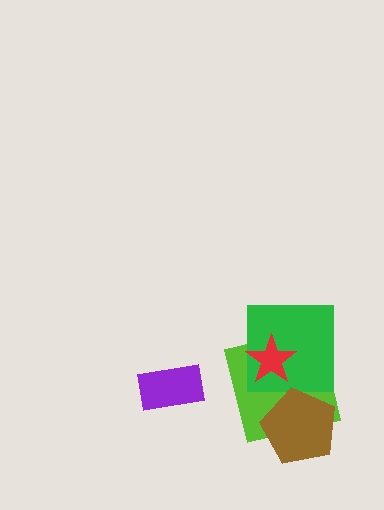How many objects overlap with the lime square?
3 objects overlap with the lime square.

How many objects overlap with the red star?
2 objects overlap with the red star.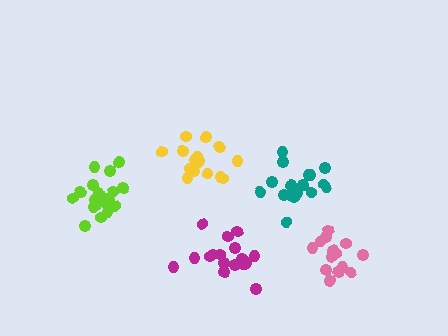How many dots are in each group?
Group 1: 17 dots, Group 2: 20 dots, Group 3: 16 dots, Group 4: 14 dots, Group 5: 17 dots (84 total).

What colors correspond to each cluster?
The clusters are colored: teal, lime, yellow, pink, magenta.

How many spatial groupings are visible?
There are 5 spatial groupings.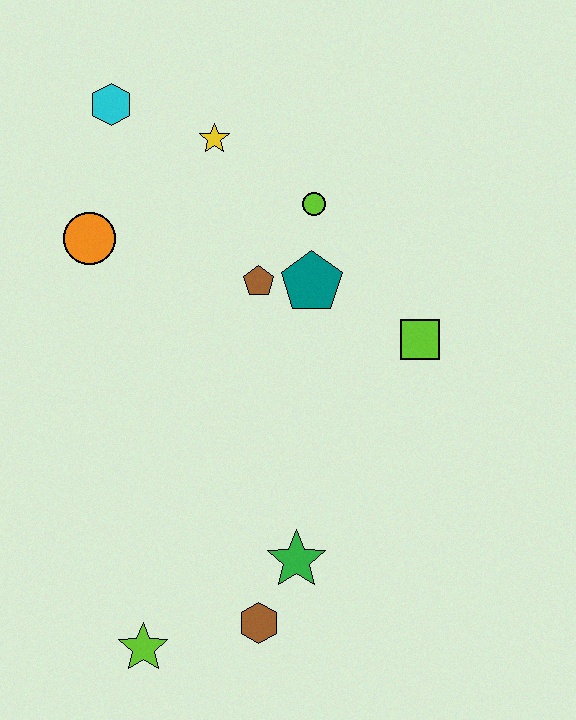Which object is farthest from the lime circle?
The lime star is farthest from the lime circle.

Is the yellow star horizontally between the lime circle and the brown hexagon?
No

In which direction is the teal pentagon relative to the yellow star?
The teal pentagon is below the yellow star.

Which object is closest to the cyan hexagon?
The yellow star is closest to the cyan hexagon.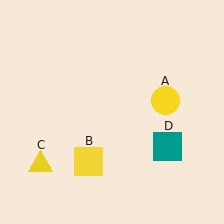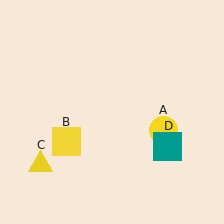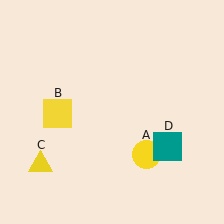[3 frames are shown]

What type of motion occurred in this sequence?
The yellow circle (object A), yellow square (object B) rotated clockwise around the center of the scene.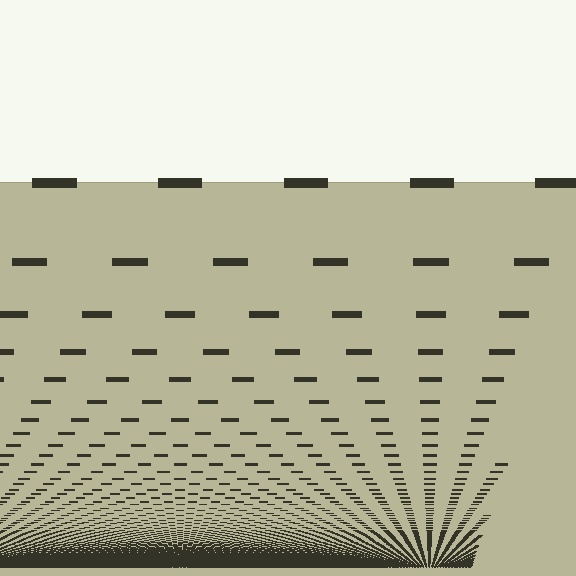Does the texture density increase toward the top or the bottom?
Density increases toward the bottom.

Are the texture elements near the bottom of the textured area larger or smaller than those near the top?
Smaller. The gradient is inverted — elements near the bottom are smaller and denser.